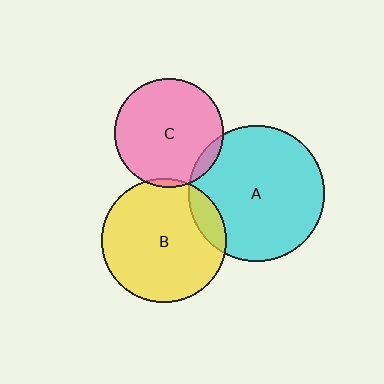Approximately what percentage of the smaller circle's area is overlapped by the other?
Approximately 5%.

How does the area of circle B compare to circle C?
Approximately 1.3 times.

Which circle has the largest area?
Circle A (cyan).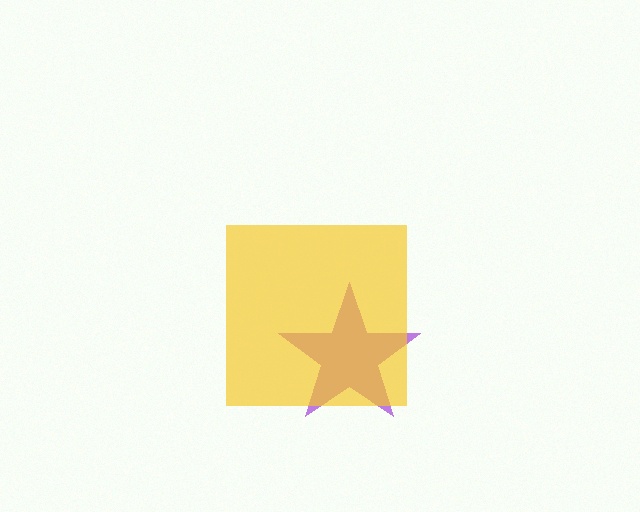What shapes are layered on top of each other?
The layered shapes are: a purple star, a yellow square.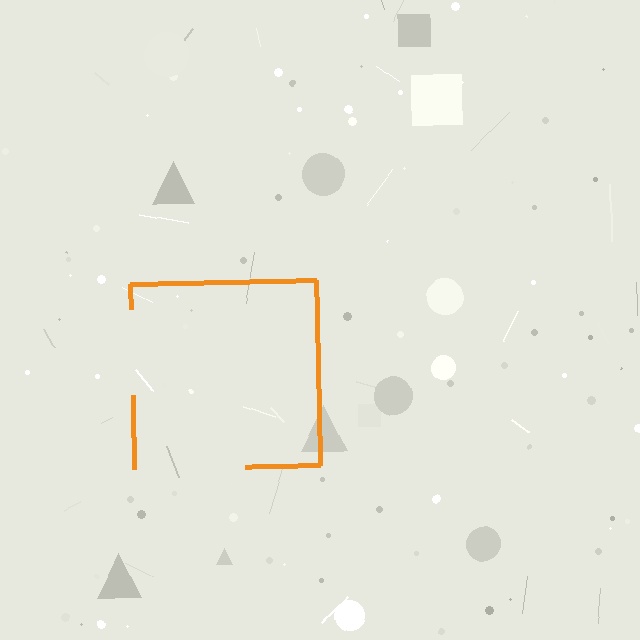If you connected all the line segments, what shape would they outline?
They would outline a square.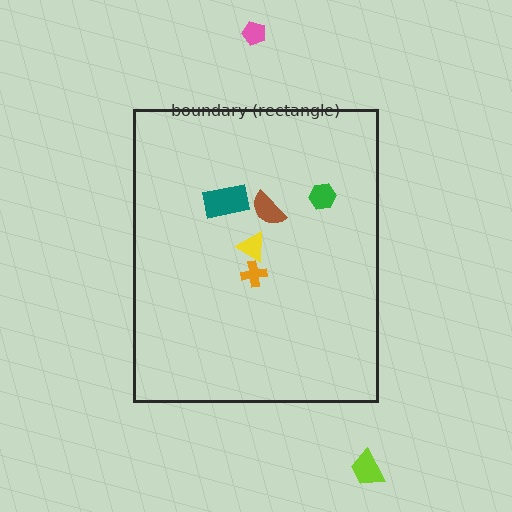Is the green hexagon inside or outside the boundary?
Inside.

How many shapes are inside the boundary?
5 inside, 2 outside.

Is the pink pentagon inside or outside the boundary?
Outside.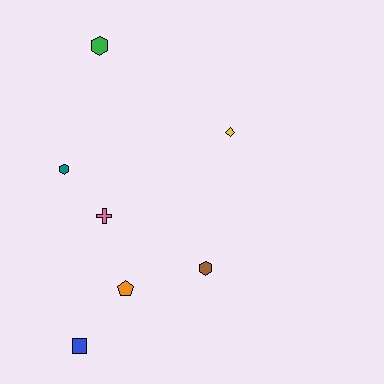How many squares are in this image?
There is 1 square.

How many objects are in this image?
There are 7 objects.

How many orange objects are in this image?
There is 1 orange object.